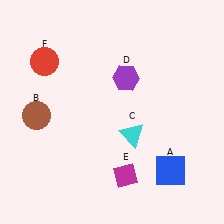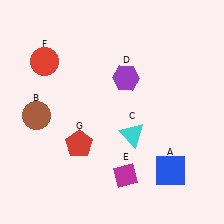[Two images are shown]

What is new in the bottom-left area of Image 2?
A red pentagon (G) was added in the bottom-left area of Image 2.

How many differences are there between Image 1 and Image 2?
There is 1 difference between the two images.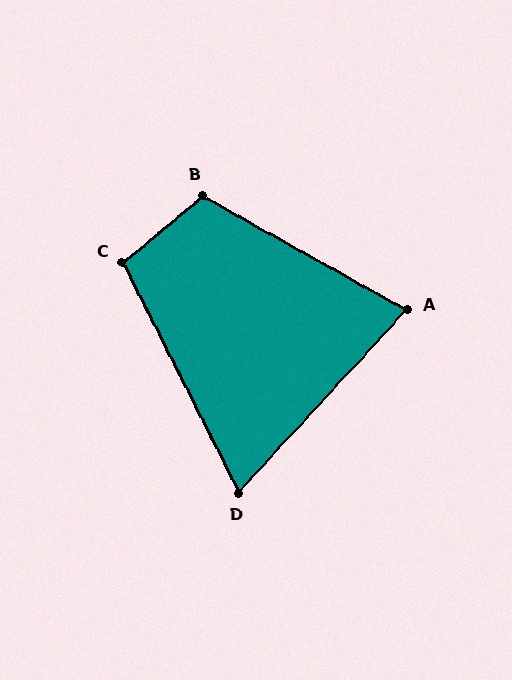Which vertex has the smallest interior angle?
D, at approximately 69 degrees.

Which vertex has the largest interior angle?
B, at approximately 111 degrees.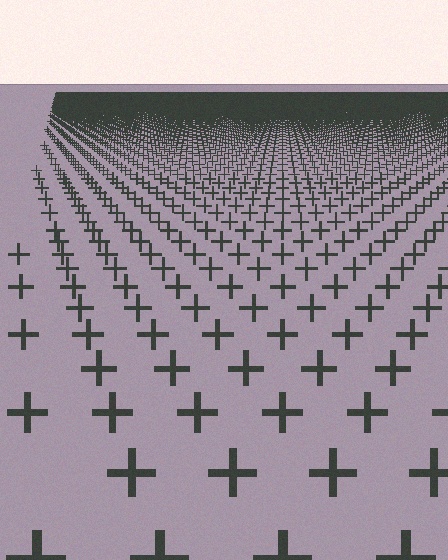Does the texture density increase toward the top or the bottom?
Density increases toward the top.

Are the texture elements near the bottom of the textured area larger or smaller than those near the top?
Larger. Near the bottom, elements are closer to the viewer and appear at a bigger on-screen size.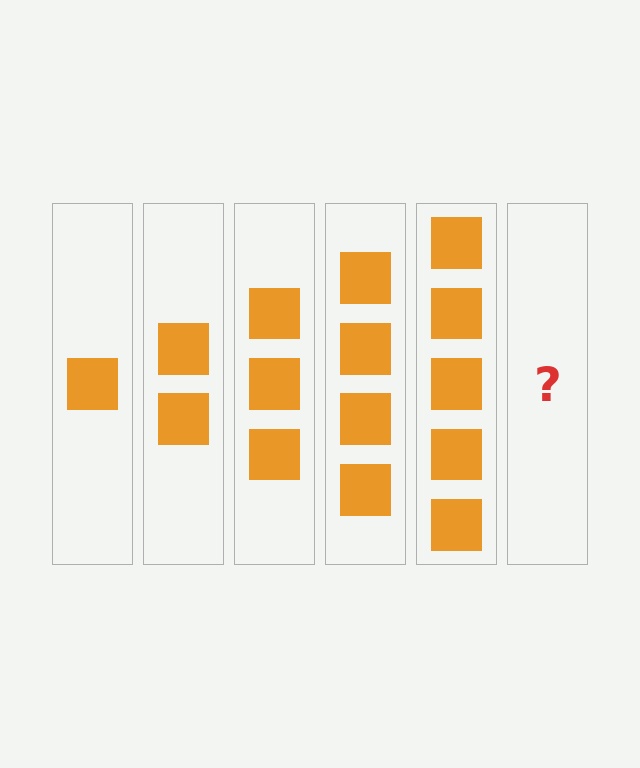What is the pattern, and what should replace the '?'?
The pattern is that each step adds one more square. The '?' should be 6 squares.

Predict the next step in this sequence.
The next step is 6 squares.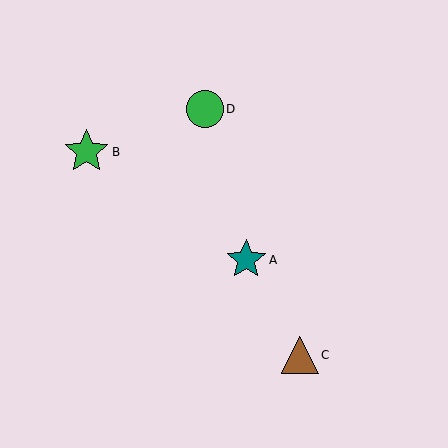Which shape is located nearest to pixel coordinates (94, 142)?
The green star (labeled B) at (86, 152) is nearest to that location.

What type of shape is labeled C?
Shape C is a brown triangle.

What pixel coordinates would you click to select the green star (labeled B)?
Click at (86, 152) to select the green star B.